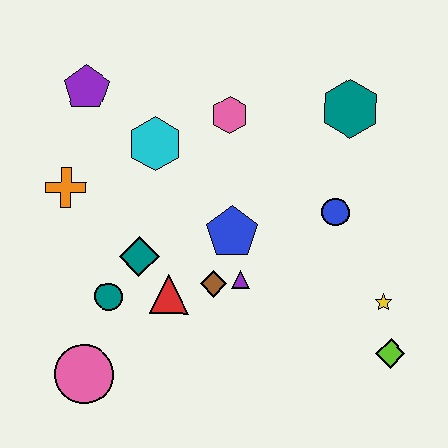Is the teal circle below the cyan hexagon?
Yes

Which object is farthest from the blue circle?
The pink circle is farthest from the blue circle.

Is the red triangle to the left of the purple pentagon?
No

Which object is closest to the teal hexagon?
The blue circle is closest to the teal hexagon.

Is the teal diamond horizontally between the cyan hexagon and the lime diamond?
No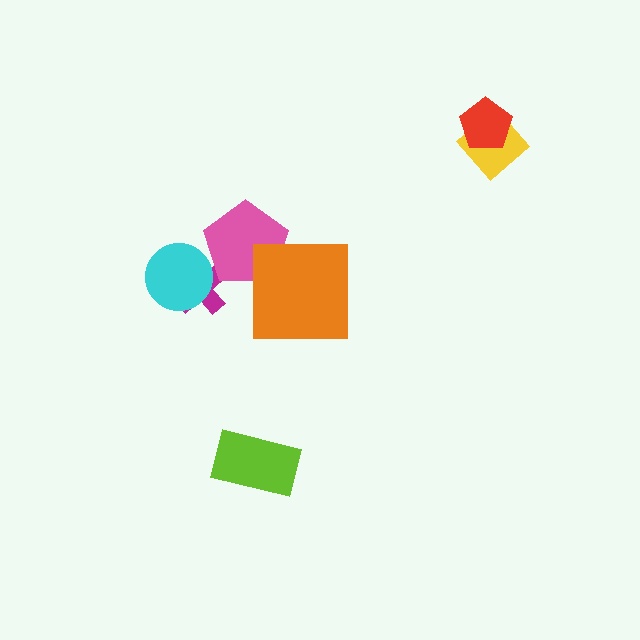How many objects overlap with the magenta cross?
2 objects overlap with the magenta cross.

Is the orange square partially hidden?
No, no other shape covers it.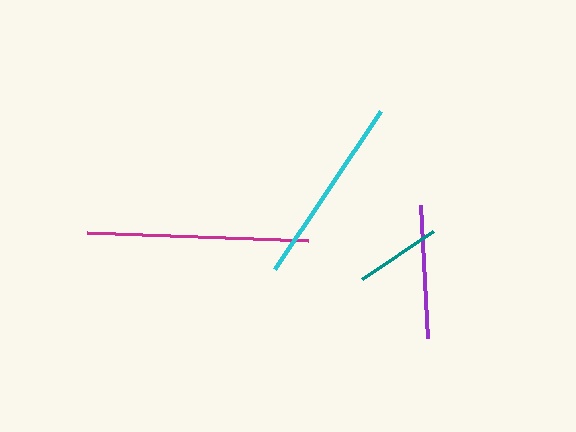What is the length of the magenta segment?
The magenta segment is approximately 221 pixels long.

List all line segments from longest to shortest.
From longest to shortest: magenta, cyan, purple, teal.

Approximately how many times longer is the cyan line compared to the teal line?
The cyan line is approximately 2.2 times the length of the teal line.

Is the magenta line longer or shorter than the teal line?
The magenta line is longer than the teal line.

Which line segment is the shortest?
The teal line is the shortest at approximately 85 pixels.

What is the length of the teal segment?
The teal segment is approximately 85 pixels long.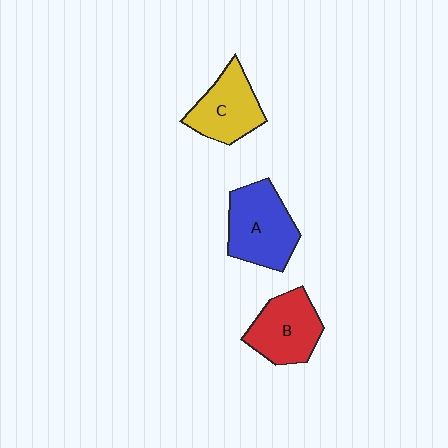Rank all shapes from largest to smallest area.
From largest to smallest: A (blue), B (red), C (yellow).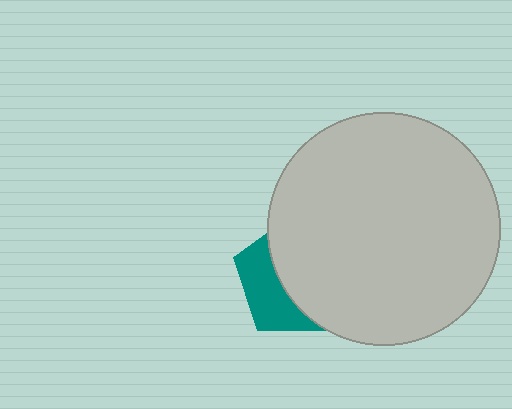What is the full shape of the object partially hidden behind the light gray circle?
The partially hidden object is a teal pentagon.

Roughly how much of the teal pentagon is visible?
A small part of it is visible (roughly 37%).